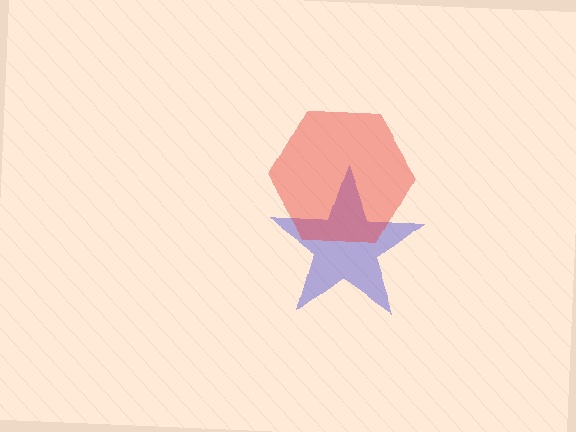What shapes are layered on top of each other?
The layered shapes are: a blue star, a red hexagon.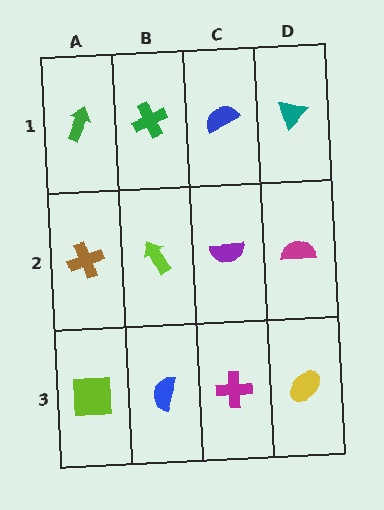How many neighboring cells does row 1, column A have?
2.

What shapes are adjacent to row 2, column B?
A green cross (row 1, column B), a blue semicircle (row 3, column B), a brown cross (row 2, column A), a purple semicircle (row 2, column C).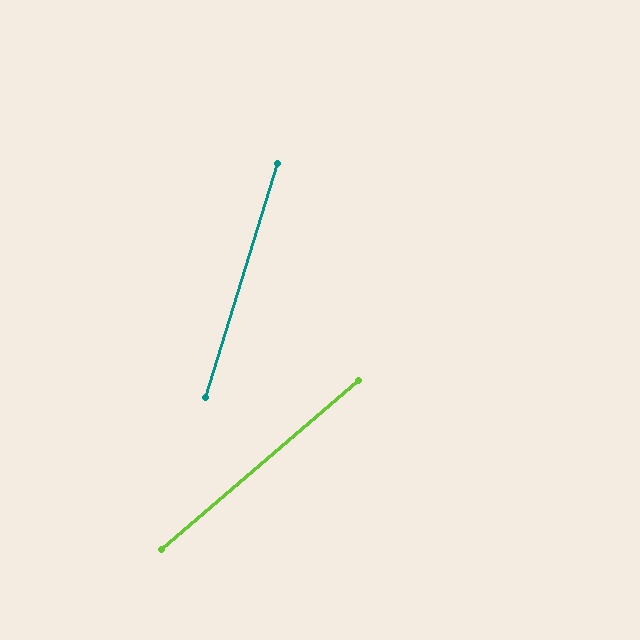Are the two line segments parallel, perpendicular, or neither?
Neither parallel nor perpendicular — they differ by about 32°.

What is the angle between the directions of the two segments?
Approximately 32 degrees.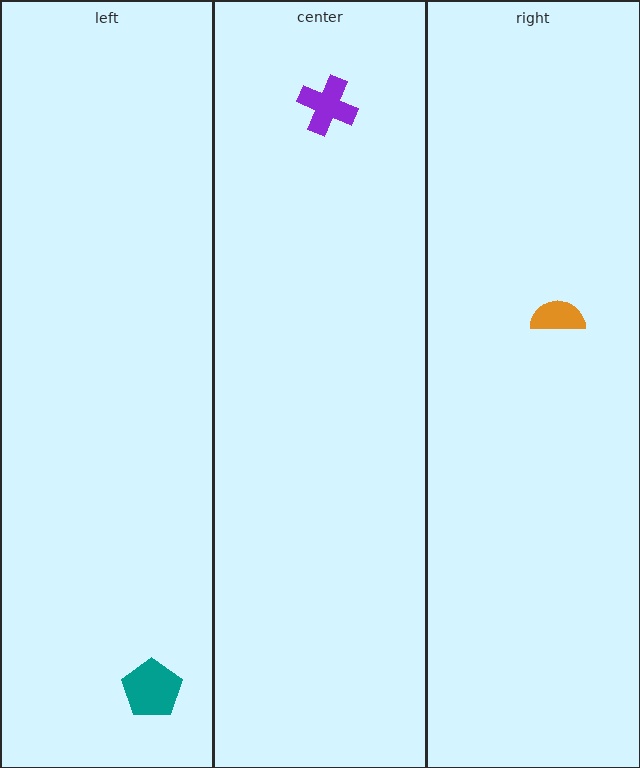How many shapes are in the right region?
1.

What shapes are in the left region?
The teal pentagon.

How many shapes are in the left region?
1.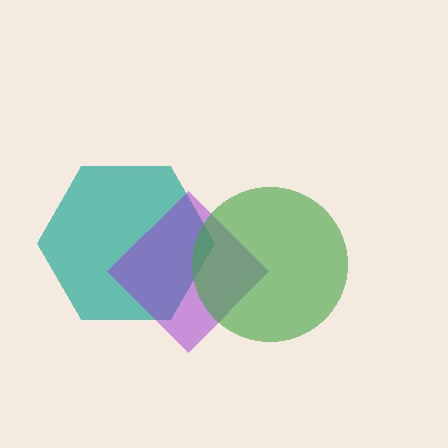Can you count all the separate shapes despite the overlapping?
Yes, there are 3 separate shapes.